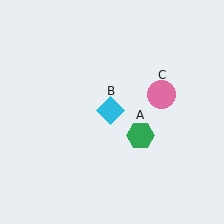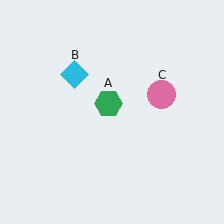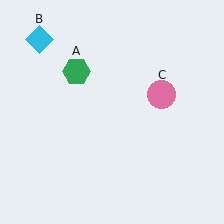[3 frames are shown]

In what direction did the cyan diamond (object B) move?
The cyan diamond (object B) moved up and to the left.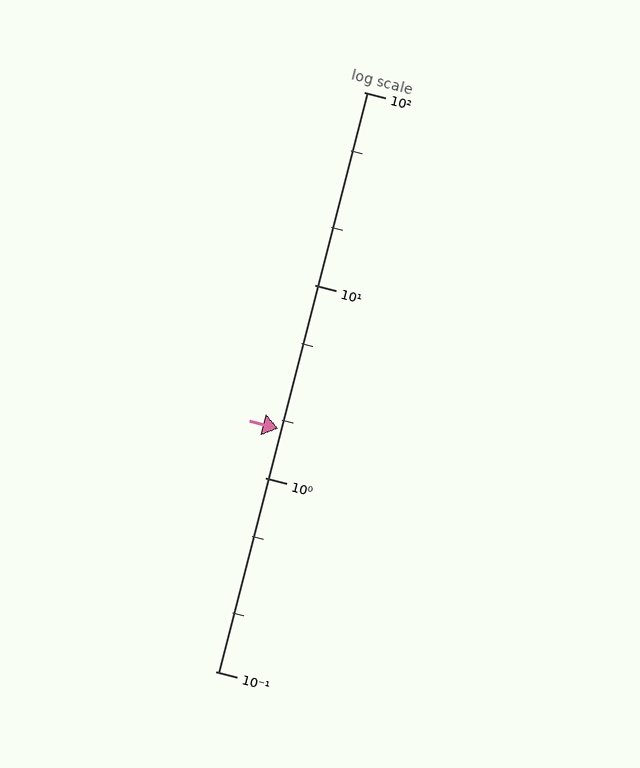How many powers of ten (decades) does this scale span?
The scale spans 3 decades, from 0.1 to 100.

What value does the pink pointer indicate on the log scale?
The pointer indicates approximately 1.8.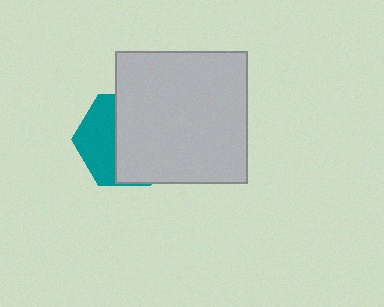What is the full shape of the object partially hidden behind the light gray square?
The partially hidden object is a teal hexagon.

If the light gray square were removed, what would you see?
You would see the complete teal hexagon.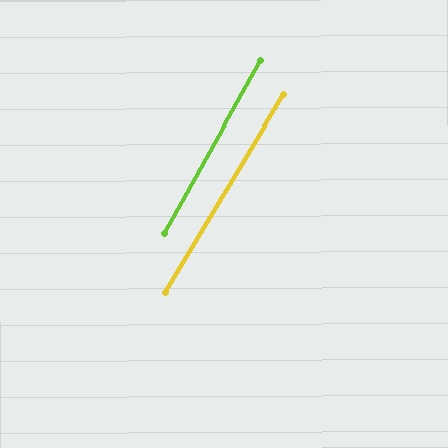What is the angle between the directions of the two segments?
Approximately 2 degrees.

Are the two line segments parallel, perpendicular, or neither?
Parallel — their directions differ by only 1.8°.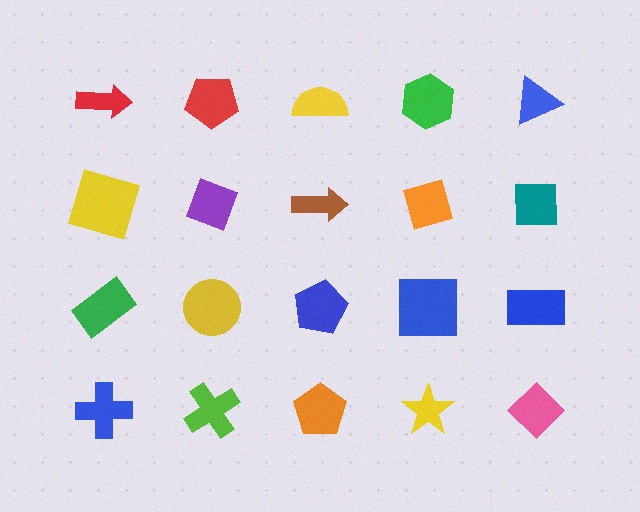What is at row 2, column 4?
An orange diamond.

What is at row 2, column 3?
A brown arrow.